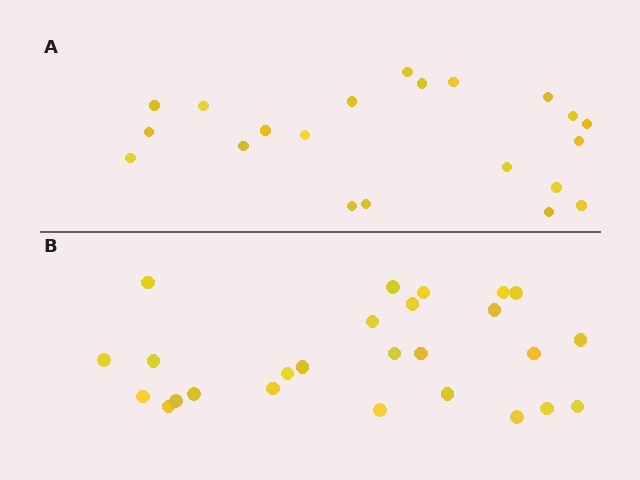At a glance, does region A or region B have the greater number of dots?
Region B (the bottom region) has more dots.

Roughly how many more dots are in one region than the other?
Region B has about 5 more dots than region A.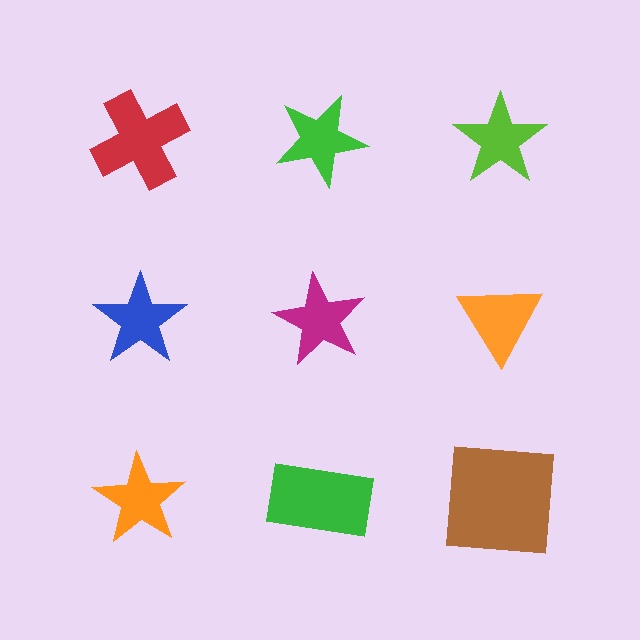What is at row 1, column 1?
A red cross.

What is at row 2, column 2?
A magenta star.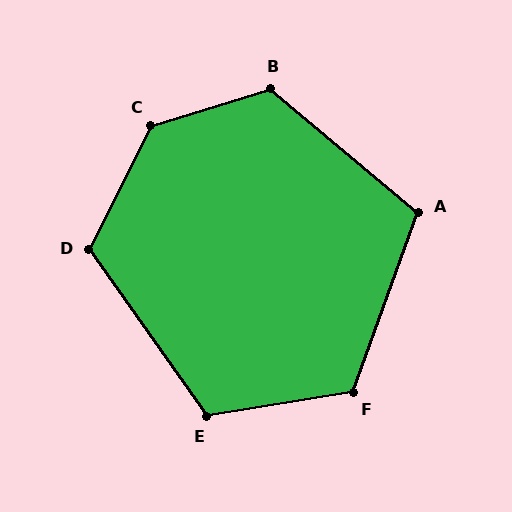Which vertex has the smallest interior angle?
A, at approximately 110 degrees.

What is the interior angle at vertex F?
Approximately 119 degrees (obtuse).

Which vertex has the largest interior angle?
C, at approximately 134 degrees.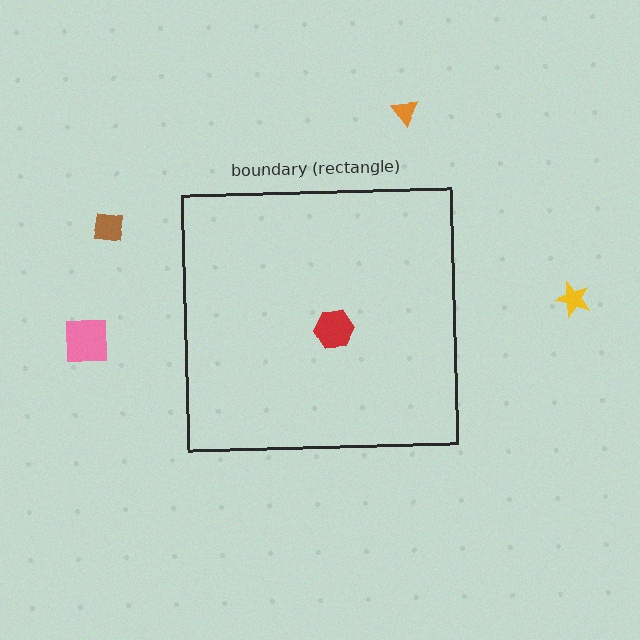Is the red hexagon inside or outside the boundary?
Inside.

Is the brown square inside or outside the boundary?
Outside.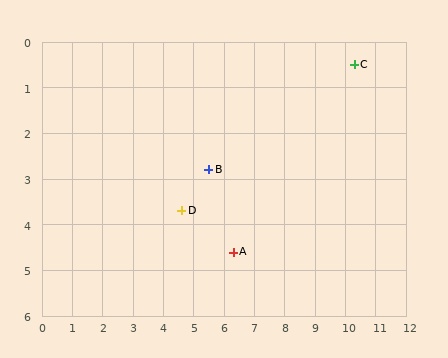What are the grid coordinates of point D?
Point D is at approximately (4.6, 3.7).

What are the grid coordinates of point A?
Point A is at approximately (6.3, 4.6).